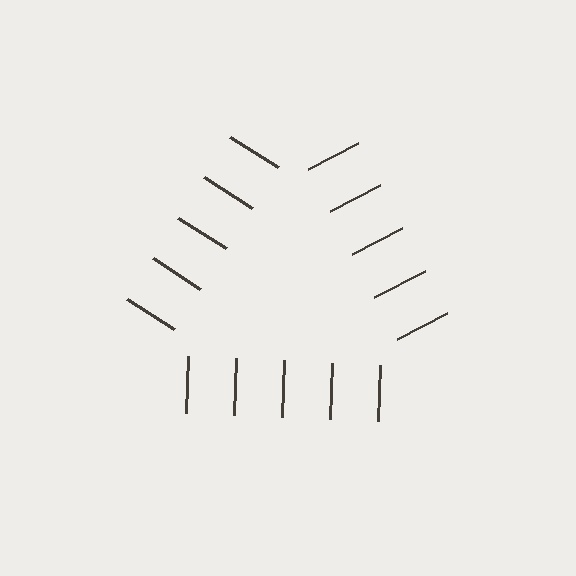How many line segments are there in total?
15 — 5 along each of the 3 edges.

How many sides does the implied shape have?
3 sides — the line-ends trace a triangle.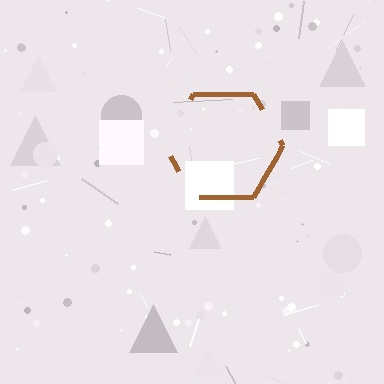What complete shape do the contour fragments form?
The contour fragments form a hexagon.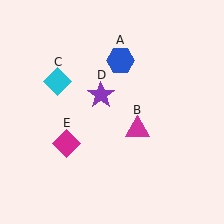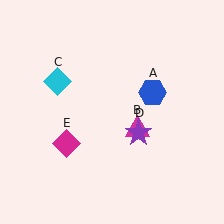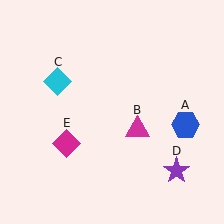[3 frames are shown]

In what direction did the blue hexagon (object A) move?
The blue hexagon (object A) moved down and to the right.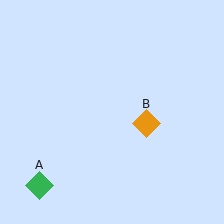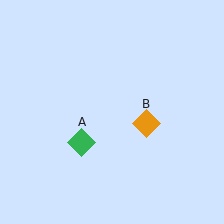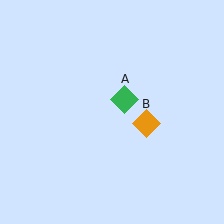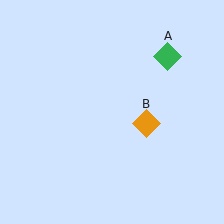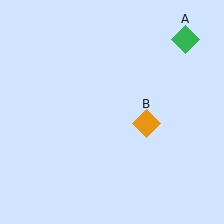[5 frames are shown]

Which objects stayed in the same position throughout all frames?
Orange diamond (object B) remained stationary.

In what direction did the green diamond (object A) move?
The green diamond (object A) moved up and to the right.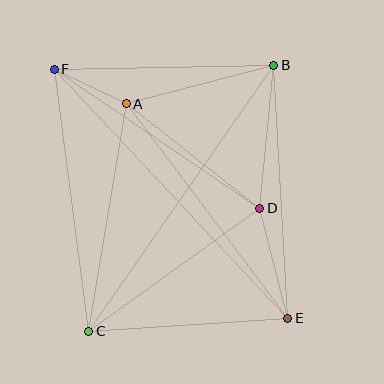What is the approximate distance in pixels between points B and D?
The distance between B and D is approximately 144 pixels.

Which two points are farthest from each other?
Points E and F are farthest from each other.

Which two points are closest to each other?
Points A and F are closest to each other.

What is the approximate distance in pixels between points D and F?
The distance between D and F is approximately 248 pixels.